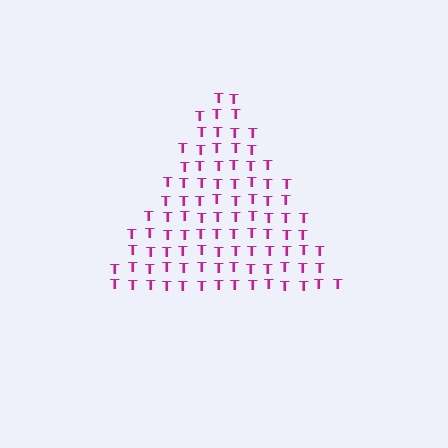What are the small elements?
The small elements are letter T's.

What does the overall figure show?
The overall figure shows a triangle.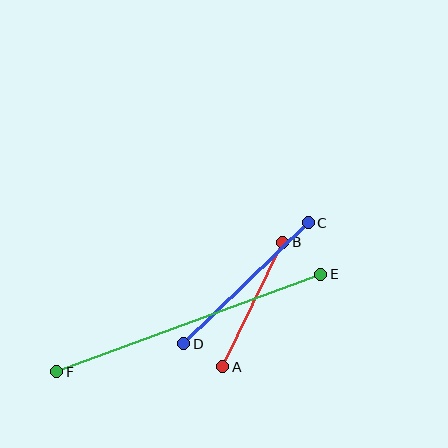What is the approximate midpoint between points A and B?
The midpoint is at approximately (253, 304) pixels.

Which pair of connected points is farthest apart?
Points E and F are farthest apart.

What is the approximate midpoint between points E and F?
The midpoint is at approximately (189, 323) pixels.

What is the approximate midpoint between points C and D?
The midpoint is at approximately (246, 283) pixels.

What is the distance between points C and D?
The distance is approximately 174 pixels.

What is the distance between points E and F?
The distance is approximately 281 pixels.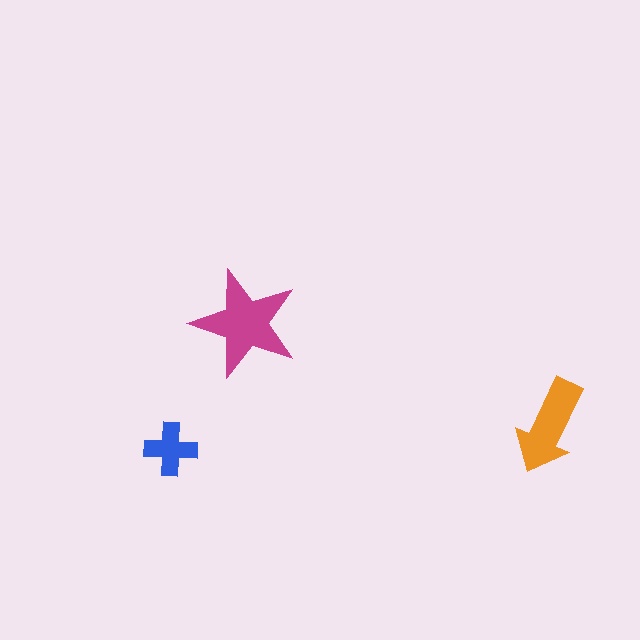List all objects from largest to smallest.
The magenta star, the orange arrow, the blue cross.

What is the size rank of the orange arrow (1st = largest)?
2nd.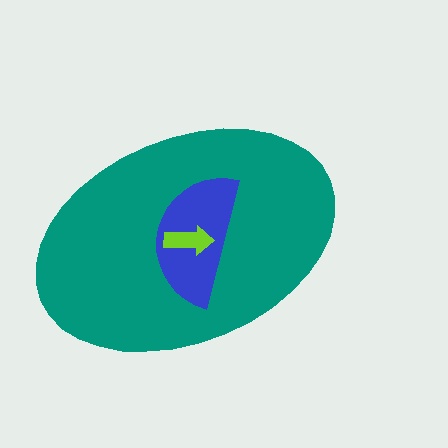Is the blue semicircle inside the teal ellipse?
Yes.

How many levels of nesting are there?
3.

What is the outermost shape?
The teal ellipse.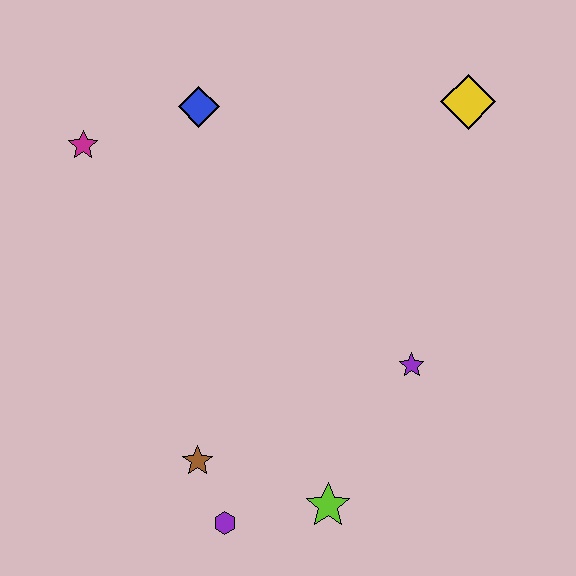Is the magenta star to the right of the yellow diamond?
No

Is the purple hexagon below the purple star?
Yes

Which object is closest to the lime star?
The purple hexagon is closest to the lime star.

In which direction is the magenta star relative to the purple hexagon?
The magenta star is above the purple hexagon.